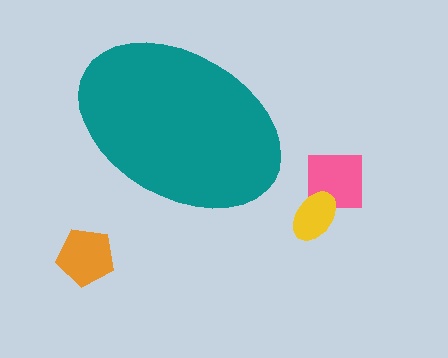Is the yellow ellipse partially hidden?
No, the yellow ellipse is fully visible.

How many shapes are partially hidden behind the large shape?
0 shapes are partially hidden.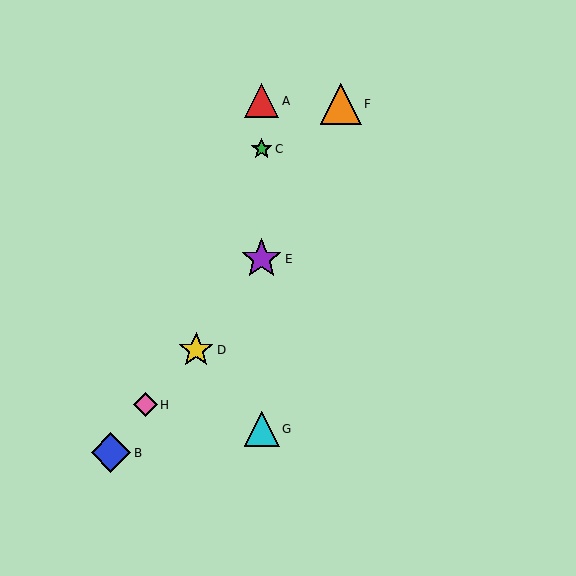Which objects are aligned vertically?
Objects A, C, E, G are aligned vertically.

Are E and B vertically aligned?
No, E is at x≈262 and B is at x≈111.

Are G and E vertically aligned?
Yes, both are at x≈262.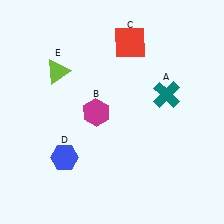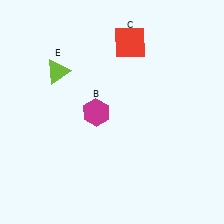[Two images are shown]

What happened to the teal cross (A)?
The teal cross (A) was removed in Image 2. It was in the top-right area of Image 1.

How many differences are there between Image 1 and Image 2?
There are 2 differences between the two images.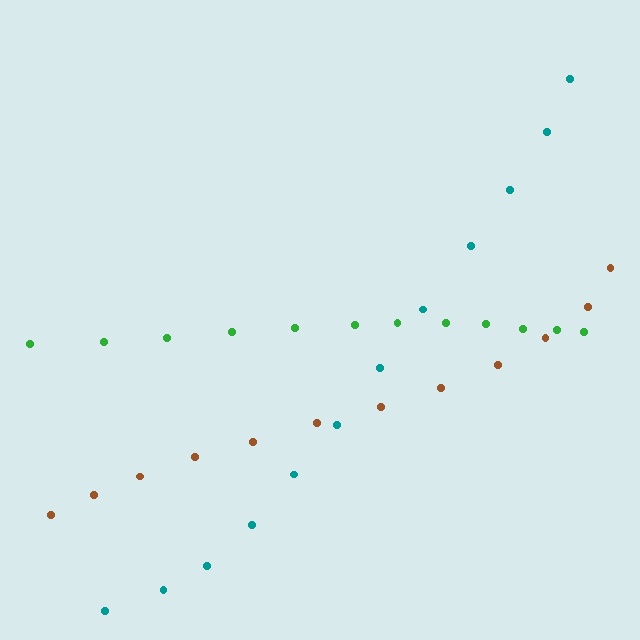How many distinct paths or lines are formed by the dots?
There are 3 distinct paths.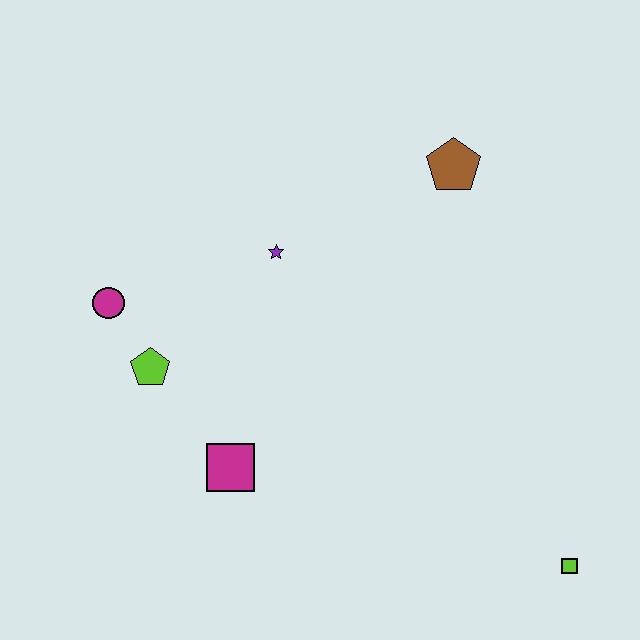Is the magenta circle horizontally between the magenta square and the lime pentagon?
No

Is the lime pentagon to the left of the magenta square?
Yes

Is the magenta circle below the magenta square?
No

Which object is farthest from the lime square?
The magenta circle is farthest from the lime square.